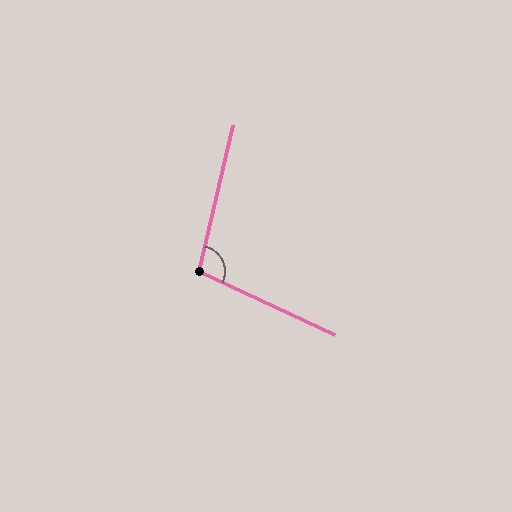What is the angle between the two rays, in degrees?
Approximately 102 degrees.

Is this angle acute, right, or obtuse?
It is obtuse.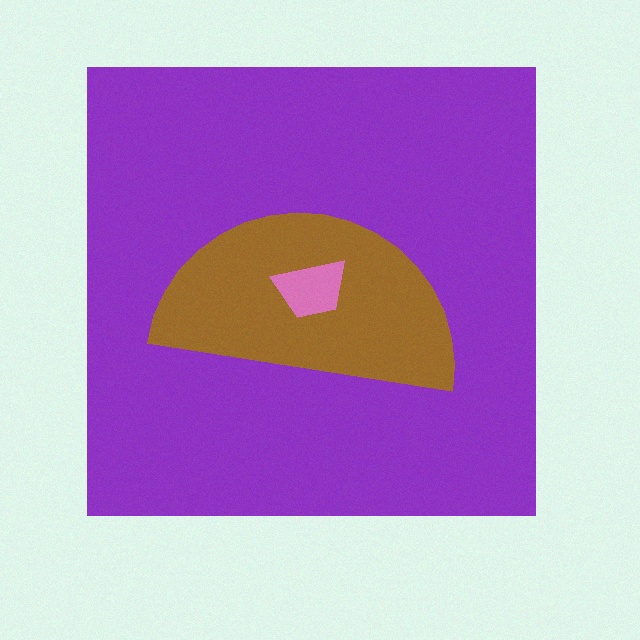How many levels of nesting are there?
3.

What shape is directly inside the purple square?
The brown semicircle.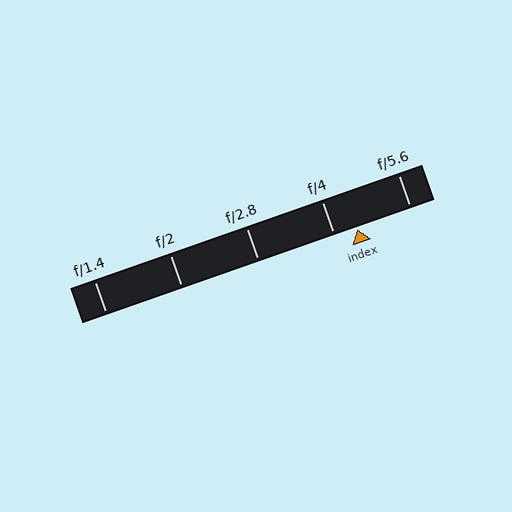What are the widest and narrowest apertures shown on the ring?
The widest aperture shown is f/1.4 and the narrowest is f/5.6.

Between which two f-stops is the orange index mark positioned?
The index mark is between f/4 and f/5.6.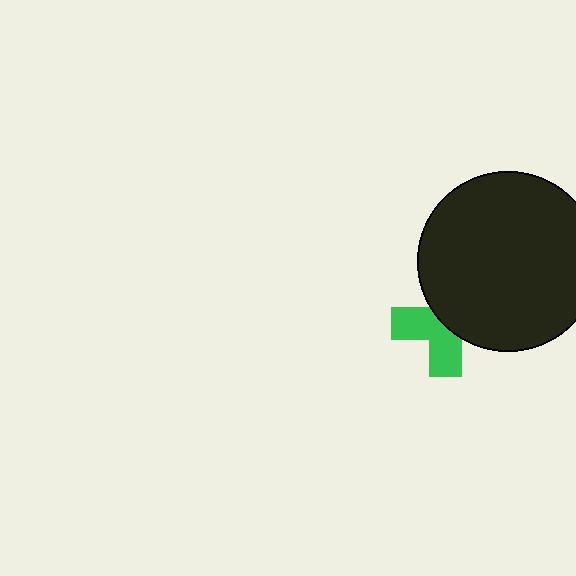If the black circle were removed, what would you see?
You would see the complete green cross.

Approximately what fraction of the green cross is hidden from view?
Roughly 51% of the green cross is hidden behind the black circle.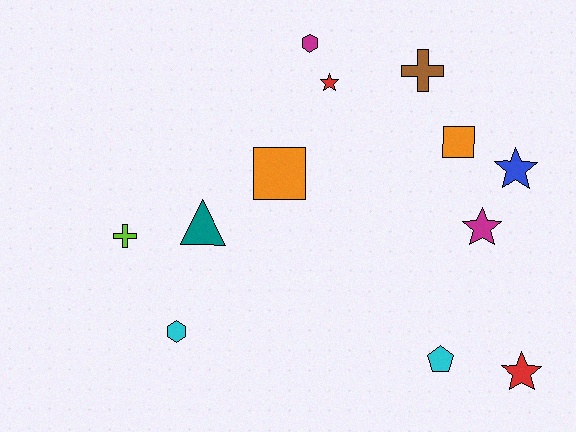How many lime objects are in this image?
There is 1 lime object.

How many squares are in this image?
There are 2 squares.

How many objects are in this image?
There are 12 objects.